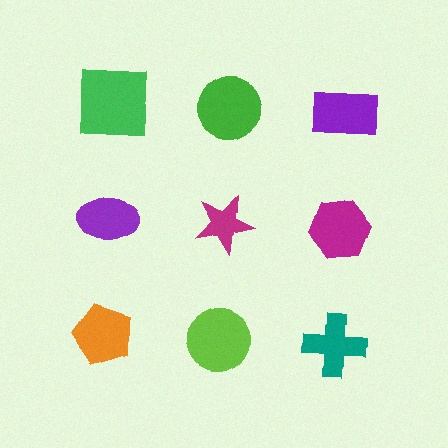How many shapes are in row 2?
3 shapes.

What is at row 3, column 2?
A lime circle.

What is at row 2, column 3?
A magenta hexagon.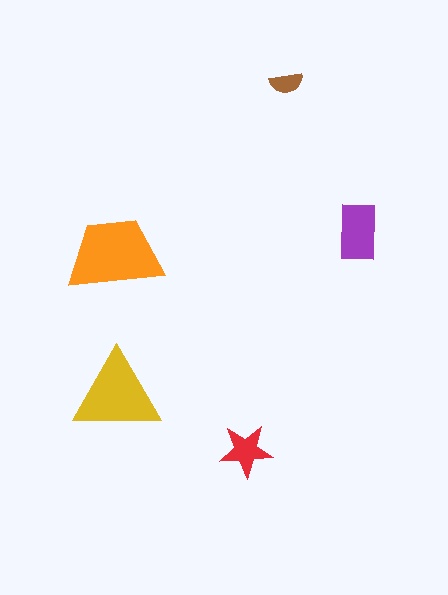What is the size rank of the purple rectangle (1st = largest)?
3rd.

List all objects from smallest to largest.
The brown semicircle, the red star, the purple rectangle, the yellow triangle, the orange trapezoid.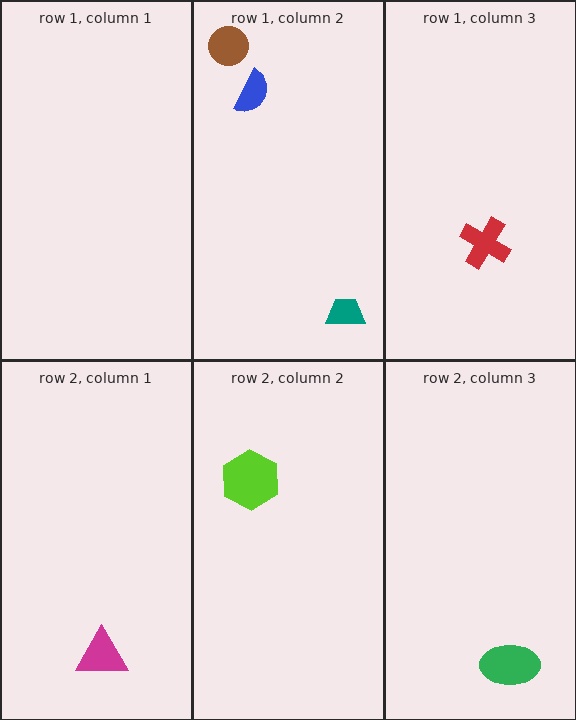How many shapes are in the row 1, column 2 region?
3.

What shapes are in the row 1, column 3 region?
The red cross.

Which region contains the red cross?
The row 1, column 3 region.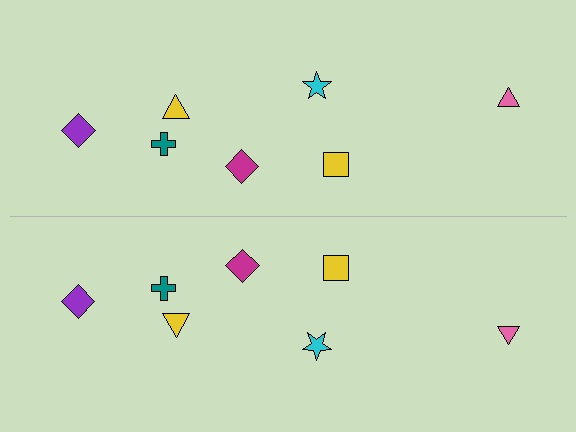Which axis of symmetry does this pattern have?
The pattern has a horizontal axis of symmetry running through the center of the image.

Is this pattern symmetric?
Yes, this pattern has bilateral (reflection) symmetry.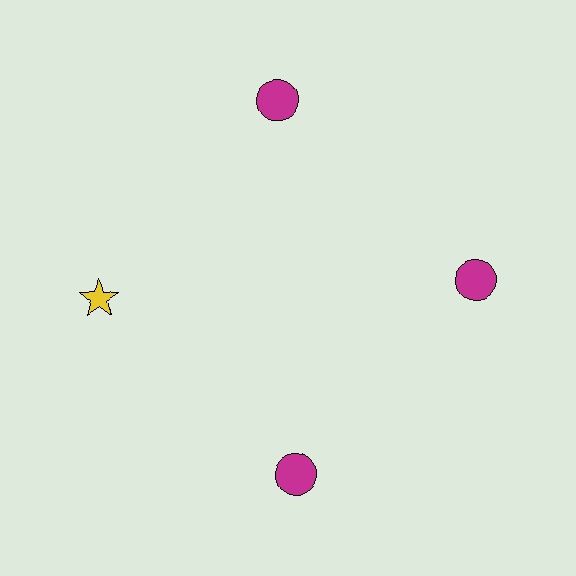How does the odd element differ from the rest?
It differs in both color (yellow instead of magenta) and shape (star instead of circle).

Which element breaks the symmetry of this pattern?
The yellow star at roughly the 9 o'clock position breaks the symmetry. All other shapes are magenta circles.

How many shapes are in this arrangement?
There are 4 shapes arranged in a ring pattern.